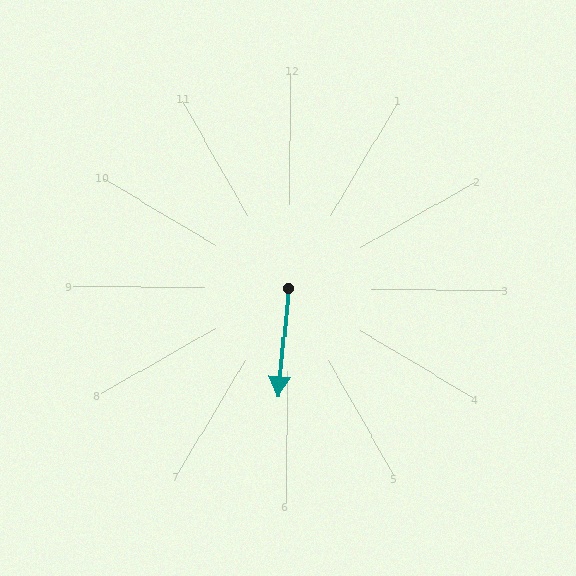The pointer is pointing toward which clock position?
Roughly 6 o'clock.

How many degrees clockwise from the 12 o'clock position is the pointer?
Approximately 185 degrees.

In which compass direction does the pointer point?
South.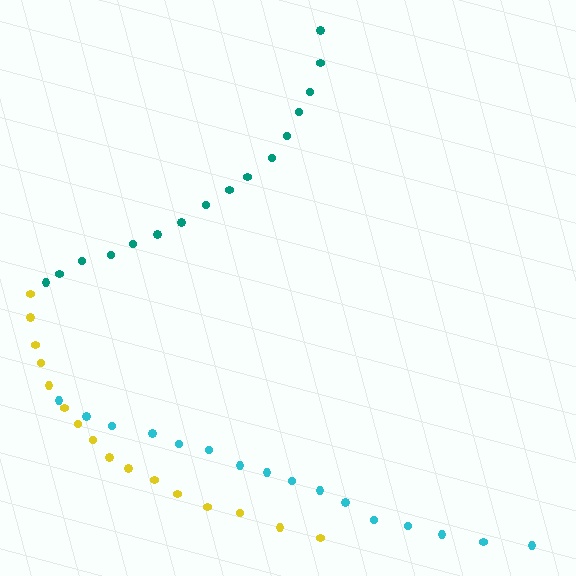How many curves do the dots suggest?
There are 3 distinct paths.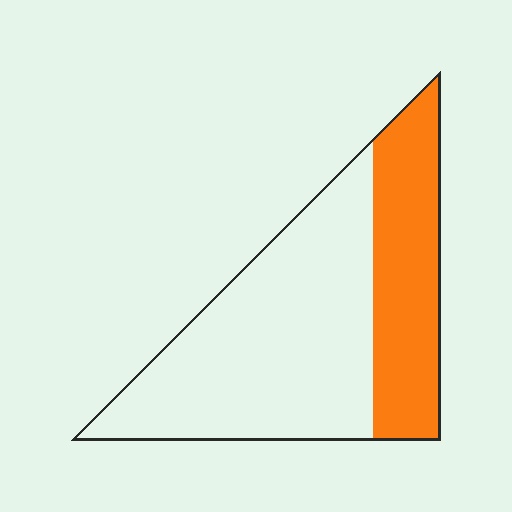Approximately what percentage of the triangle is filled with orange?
Approximately 35%.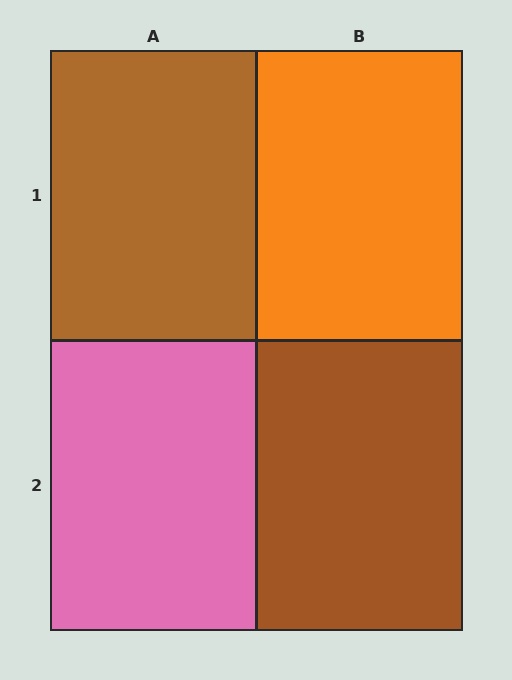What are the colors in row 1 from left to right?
Brown, orange.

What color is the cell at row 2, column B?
Brown.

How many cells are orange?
1 cell is orange.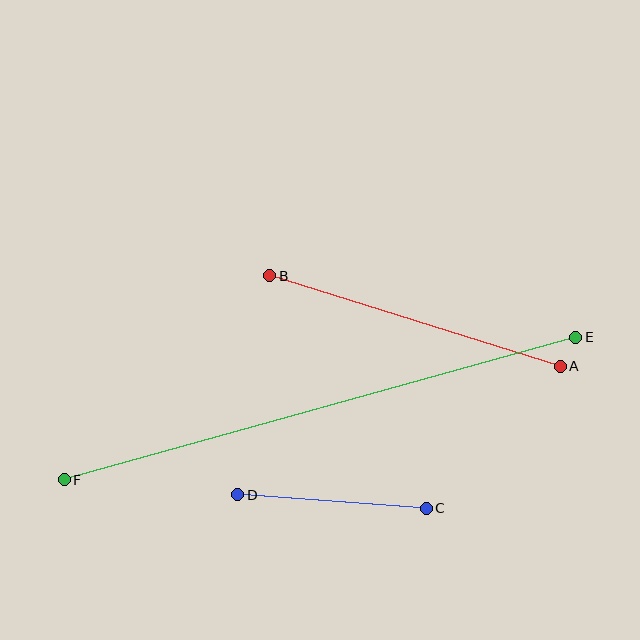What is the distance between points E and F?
The distance is approximately 531 pixels.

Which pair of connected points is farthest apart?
Points E and F are farthest apart.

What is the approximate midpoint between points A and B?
The midpoint is at approximately (415, 321) pixels.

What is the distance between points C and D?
The distance is approximately 189 pixels.